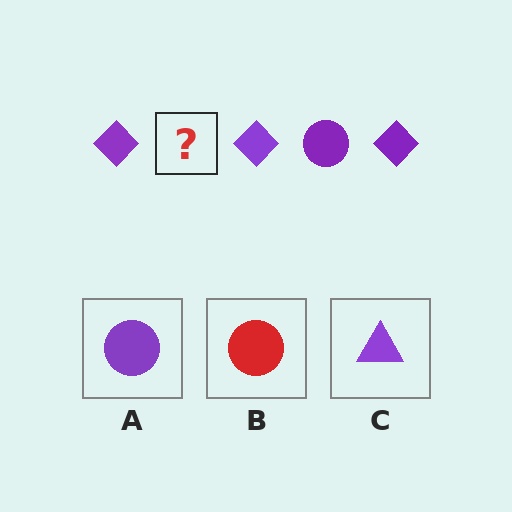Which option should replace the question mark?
Option A.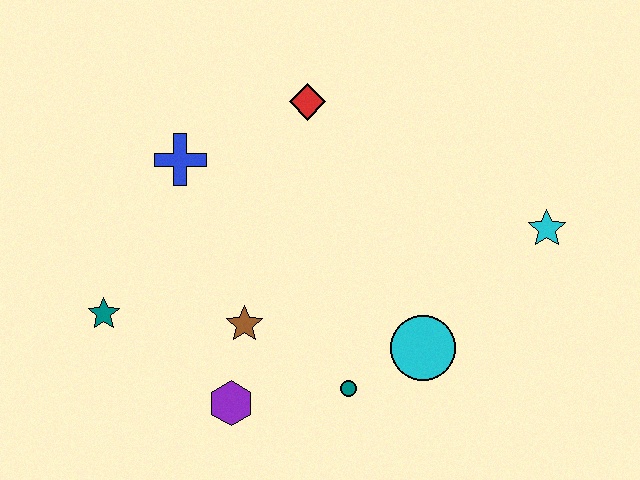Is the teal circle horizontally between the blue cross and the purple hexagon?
No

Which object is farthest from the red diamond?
The purple hexagon is farthest from the red diamond.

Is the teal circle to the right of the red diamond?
Yes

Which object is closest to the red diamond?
The blue cross is closest to the red diamond.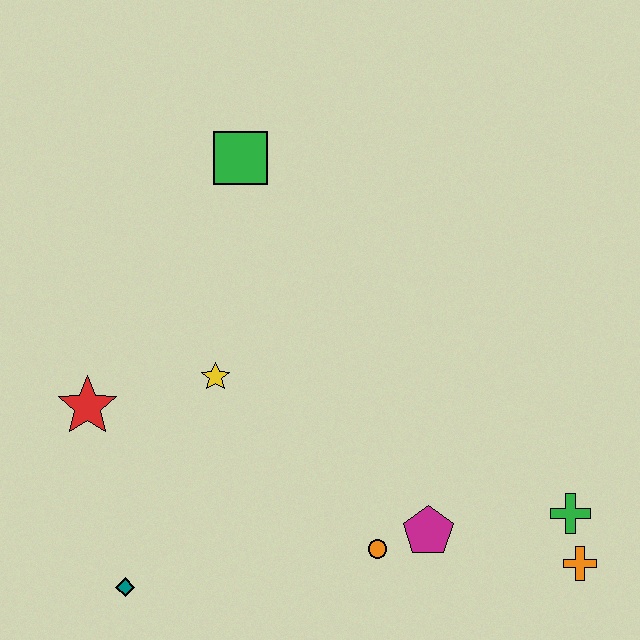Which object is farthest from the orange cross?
The green square is farthest from the orange cross.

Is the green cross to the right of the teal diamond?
Yes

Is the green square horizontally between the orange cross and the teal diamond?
Yes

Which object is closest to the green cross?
The orange cross is closest to the green cross.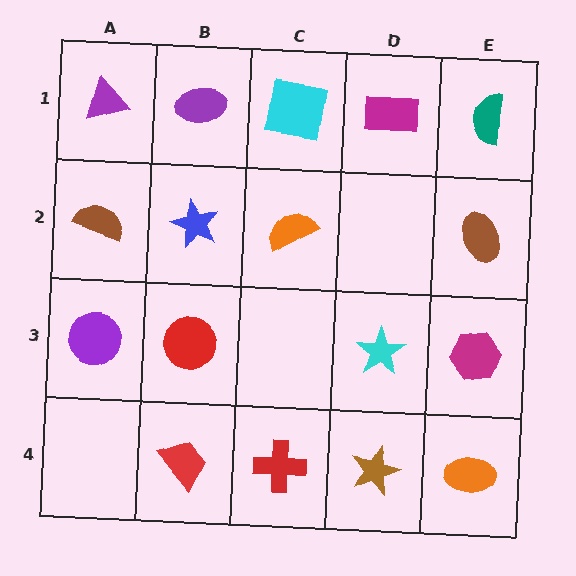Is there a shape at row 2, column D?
No, that cell is empty.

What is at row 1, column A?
A purple triangle.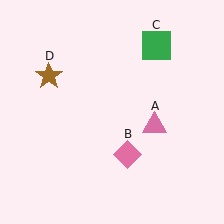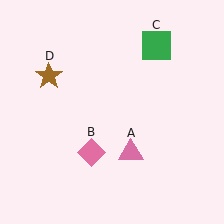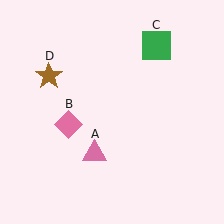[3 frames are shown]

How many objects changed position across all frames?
2 objects changed position: pink triangle (object A), pink diamond (object B).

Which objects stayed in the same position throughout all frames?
Green square (object C) and brown star (object D) remained stationary.